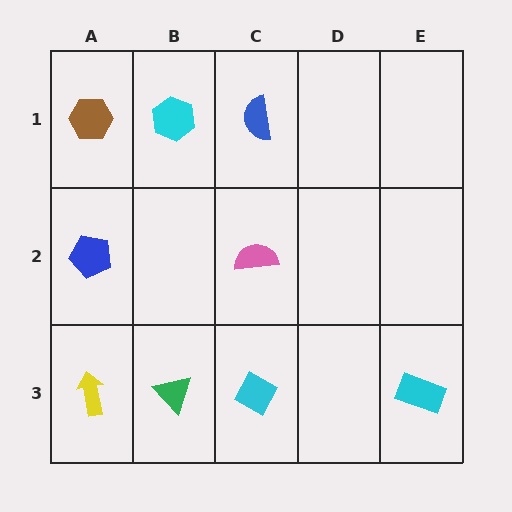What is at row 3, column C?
A cyan diamond.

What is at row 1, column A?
A brown hexagon.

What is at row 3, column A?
A yellow arrow.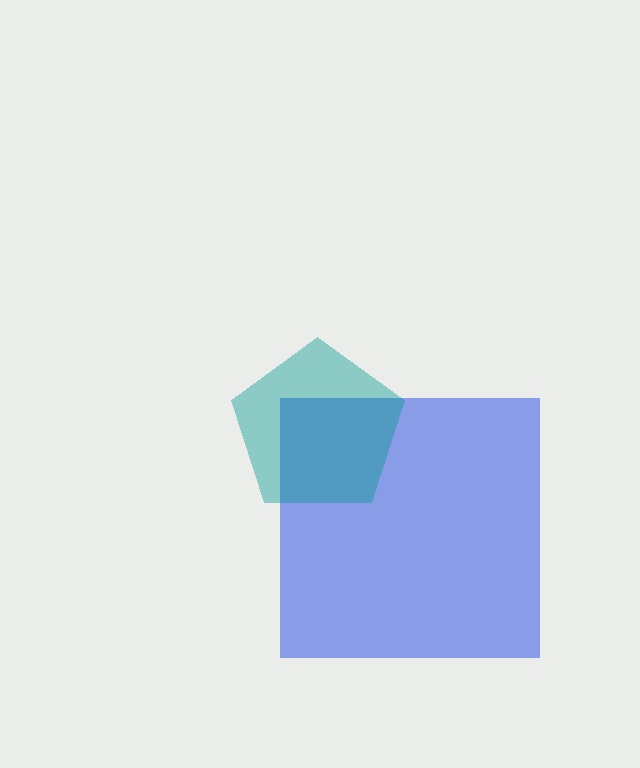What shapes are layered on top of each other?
The layered shapes are: a blue square, a teal pentagon.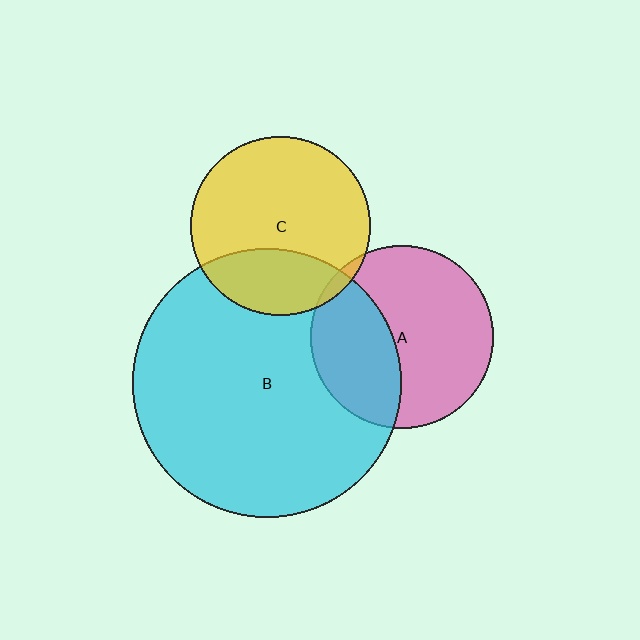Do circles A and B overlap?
Yes.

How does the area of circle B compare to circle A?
Approximately 2.2 times.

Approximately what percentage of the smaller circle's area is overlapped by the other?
Approximately 35%.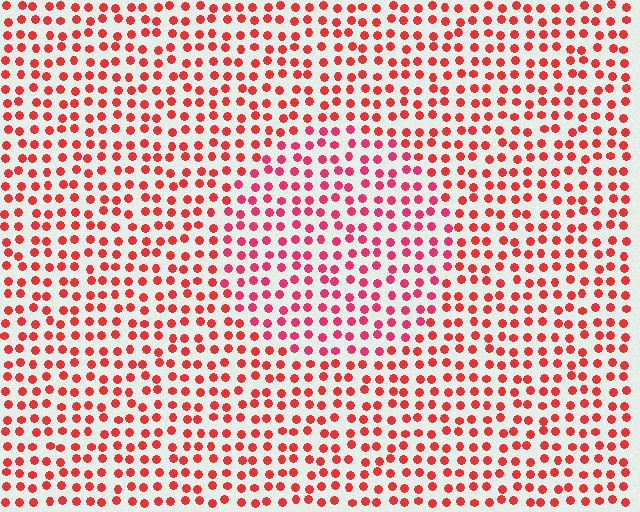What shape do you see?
I see a circle.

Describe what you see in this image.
The image is filled with small red elements in a uniform arrangement. A circle-shaped region is visible where the elements are tinted to a slightly different hue, forming a subtle color boundary.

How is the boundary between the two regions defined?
The boundary is defined purely by a slight shift in hue (about 20 degrees). Spacing, size, and orientation are identical on both sides.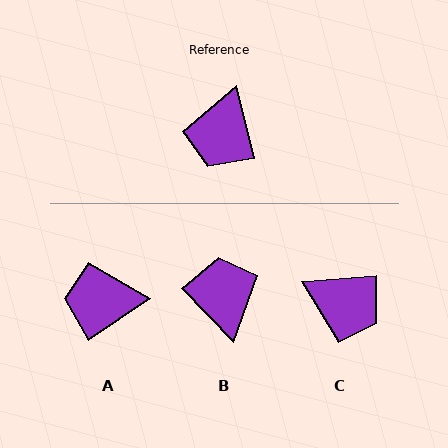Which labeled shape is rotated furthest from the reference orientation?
B, about 150 degrees away.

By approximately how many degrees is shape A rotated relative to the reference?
Approximately 70 degrees clockwise.